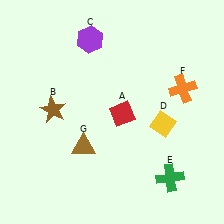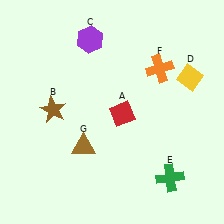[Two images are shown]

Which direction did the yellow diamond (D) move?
The yellow diamond (D) moved up.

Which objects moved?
The objects that moved are: the yellow diamond (D), the orange cross (F).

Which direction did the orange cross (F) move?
The orange cross (F) moved left.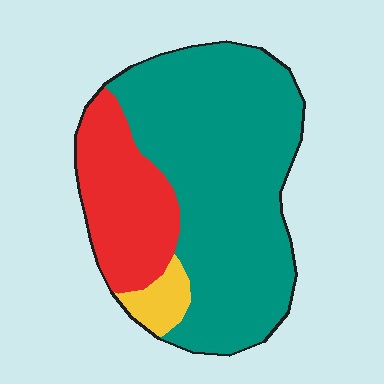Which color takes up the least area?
Yellow, at roughly 5%.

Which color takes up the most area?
Teal, at roughly 70%.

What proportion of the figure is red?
Red covers around 25% of the figure.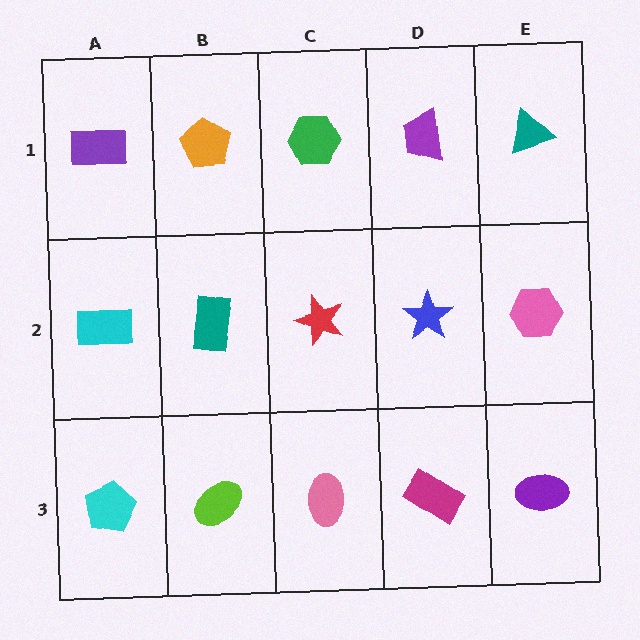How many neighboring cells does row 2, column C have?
4.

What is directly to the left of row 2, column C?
A teal rectangle.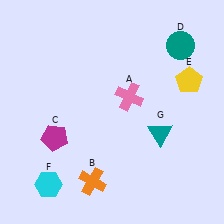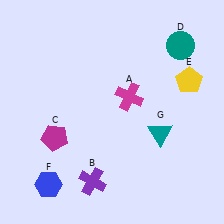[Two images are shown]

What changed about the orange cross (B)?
In Image 1, B is orange. In Image 2, it changed to purple.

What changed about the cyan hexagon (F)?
In Image 1, F is cyan. In Image 2, it changed to blue.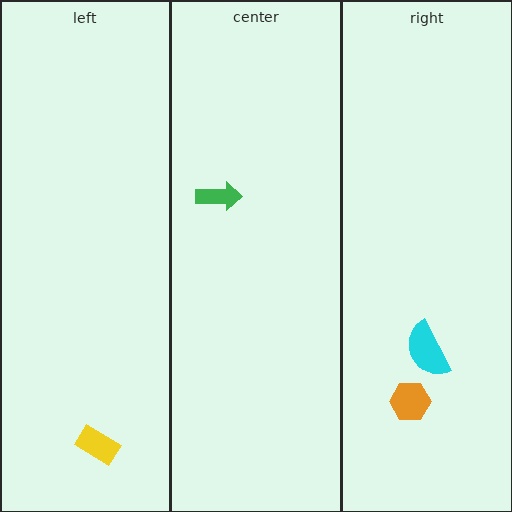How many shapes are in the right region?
2.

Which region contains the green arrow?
The center region.